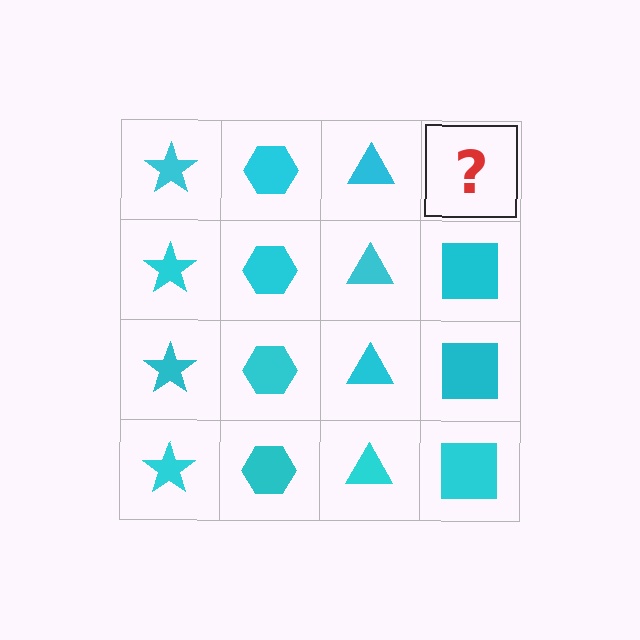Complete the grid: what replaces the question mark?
The question mark should be replaced with a cyan square.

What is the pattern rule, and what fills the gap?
The rule is that each column has a consistent shape. The gap should be filled with a cyan square.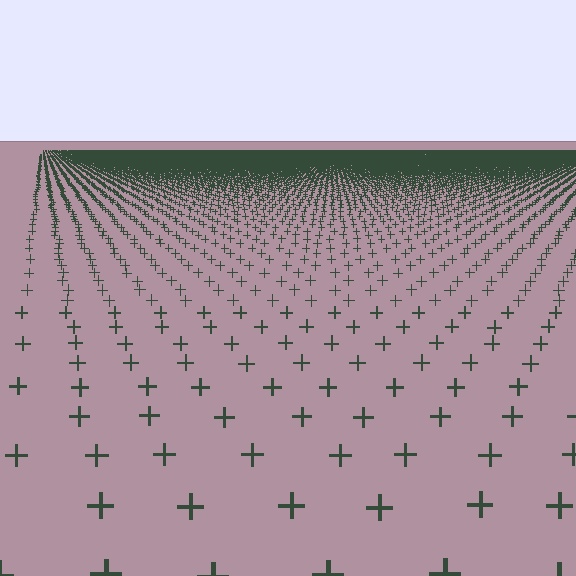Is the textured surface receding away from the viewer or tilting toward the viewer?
The surface is receding away from the viewer. Texture elements get smaller and denser toward the top.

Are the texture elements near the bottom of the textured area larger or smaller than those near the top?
Larger. Near the bottom, elements are closer to the viewer and appear at a bigger on-screen size.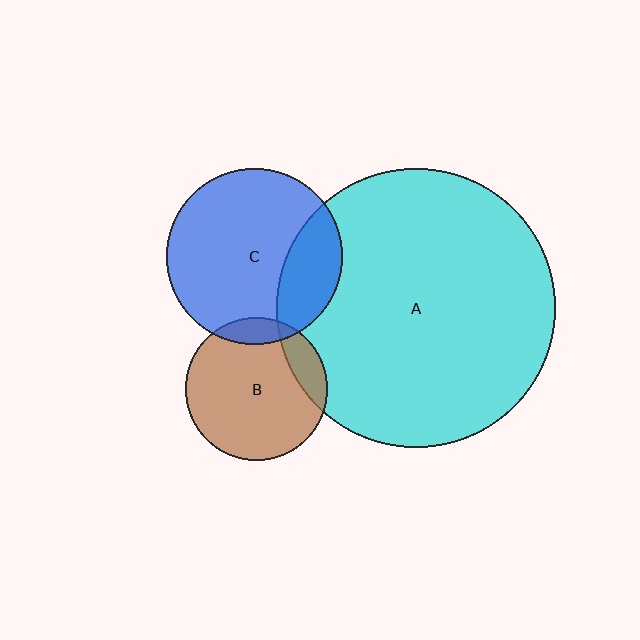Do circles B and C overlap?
Yes.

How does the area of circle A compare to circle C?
Approximately 2.5 times.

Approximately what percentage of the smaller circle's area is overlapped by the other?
Approximately 10%.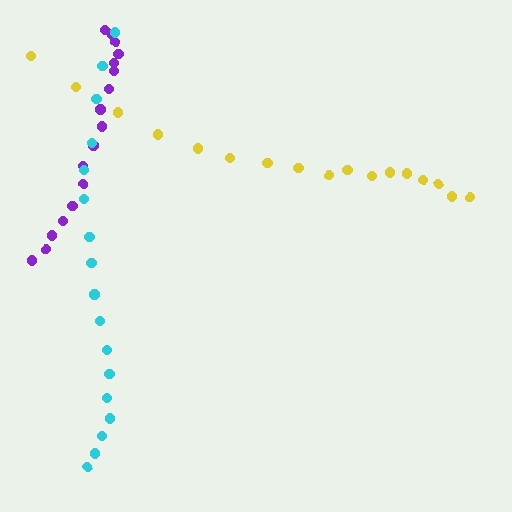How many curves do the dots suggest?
There are 3 distinct paths.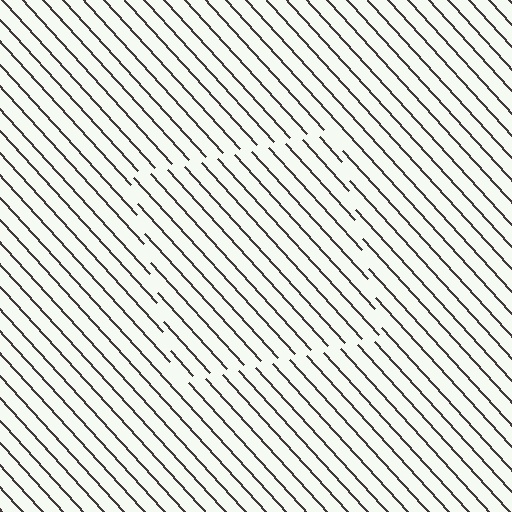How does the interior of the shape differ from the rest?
The interior of the shape contains the same grating, shifted by half a period — the contour is defined by the phase discontinuity where line-ends from the inner and outer gratings abut.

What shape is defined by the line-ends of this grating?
An illusory square. The interior of the shape contains the same grating, shifted by half a period — the contour is defined by the phase discontinuity where line-ends from the inner and outer gratings abut.